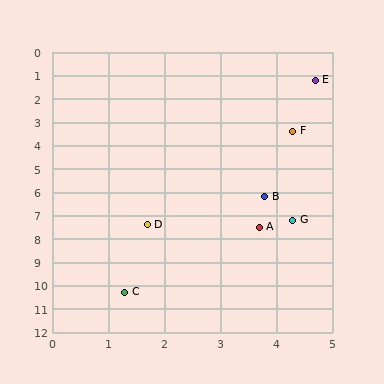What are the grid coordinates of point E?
Point E is at approximately (4.7, 1.2).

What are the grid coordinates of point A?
Point A is at approximately (3.7, 7.5).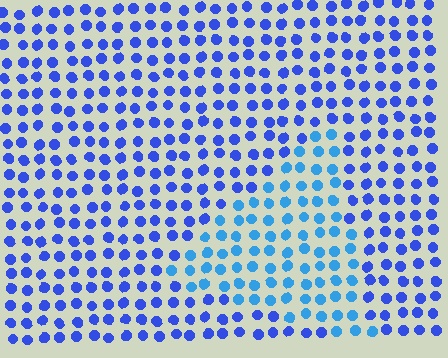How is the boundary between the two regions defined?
The boundary is defined purely by a slight shift in hue (about 28 degrees). Spacing, size, and orientation are identical on both sides.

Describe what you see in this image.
The image is filled with small blue elements in a uniform arrangement. A triangle-shaped region is visible where the elements are tinted to a slightly different hue, forming a subtle color boundary.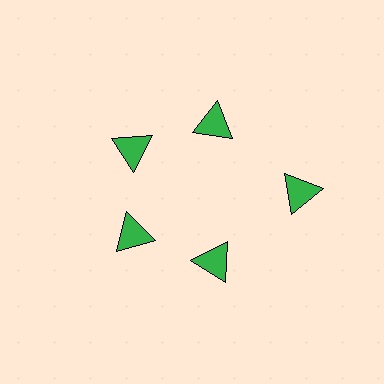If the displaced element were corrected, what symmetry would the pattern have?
It would have 5-fold rotational symmetry — the pattern would map onto itself every 72 degrees.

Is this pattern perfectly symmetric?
No. The 5 green triangles are arranged in a ring, but one element near the 3 o'clock position is pushed outward from the center, breaking the 5-fold rotational symmetry.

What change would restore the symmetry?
The symmetry would be restored by moving it inward, back onto the ring so that all 5 triangles sit at equal angles and equal distance from the center.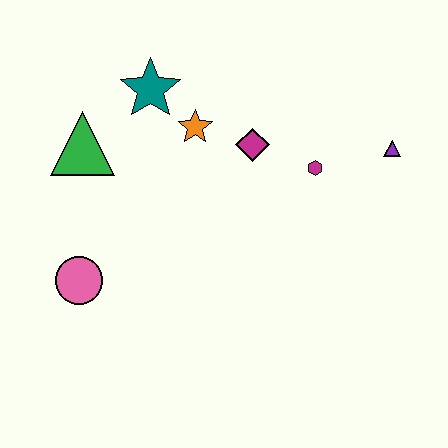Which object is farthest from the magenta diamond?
The pink circle is farthest from the magenta diamond.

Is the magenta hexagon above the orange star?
No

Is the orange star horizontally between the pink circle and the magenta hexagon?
Yes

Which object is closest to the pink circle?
The green triangle is closest to the pink circle.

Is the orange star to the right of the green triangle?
Yes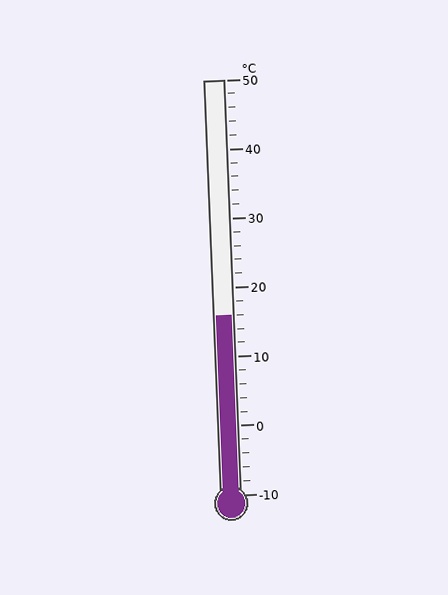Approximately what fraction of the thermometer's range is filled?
The thermometer is filled to approximately 45% of its range.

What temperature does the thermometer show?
The thermometer shows approximately 16°C.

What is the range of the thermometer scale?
The thermometer scale ranges from -10°C to 50°C.